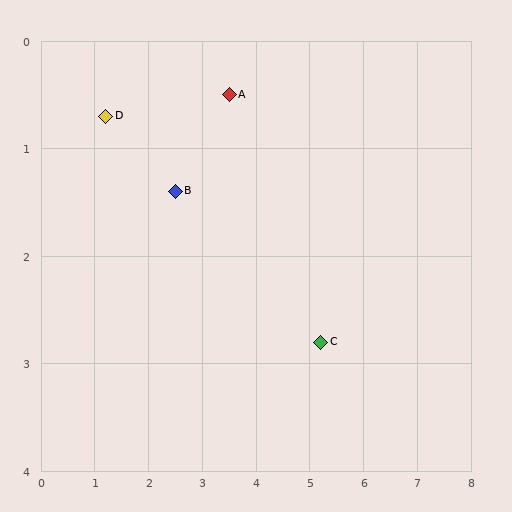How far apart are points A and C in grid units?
Points A and C are about 2.9 grid units apart.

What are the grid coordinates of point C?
Point C is at approximately (5.2, 2.8).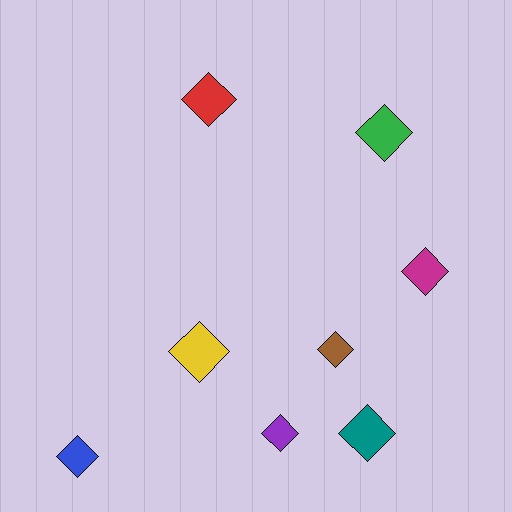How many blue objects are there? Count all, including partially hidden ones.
There is 1 blue object.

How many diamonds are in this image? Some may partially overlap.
There are 8 diamonds.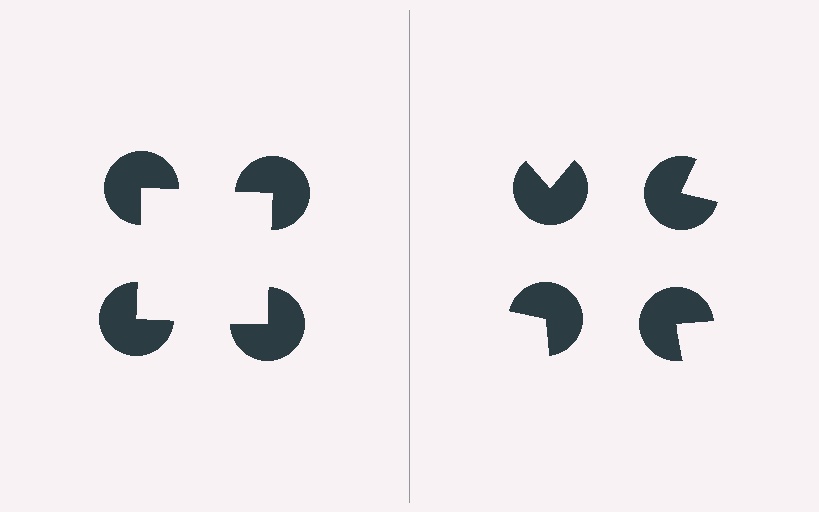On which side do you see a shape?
An illusory square appears on the left side. On the right side the wedge cuts are rotated, so no coherent shape forms.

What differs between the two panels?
The pac-man discs are positioned identically on both sides; only the wedge orientations differ. On the left they align to a square; on the right they are misaligned.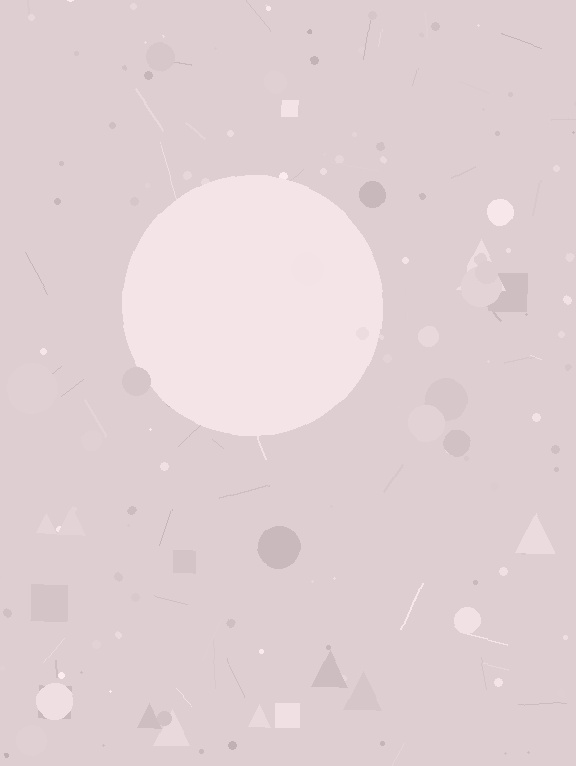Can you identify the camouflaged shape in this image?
The camouflaged shape is a circle.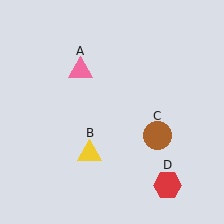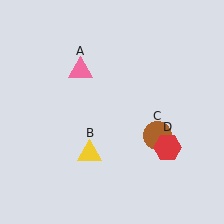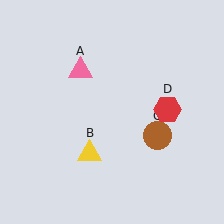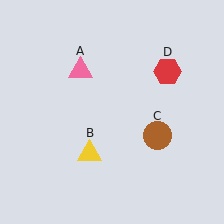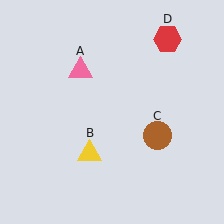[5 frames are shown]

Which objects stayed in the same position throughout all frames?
Pink triangle (object A) and yellow triangle (object B) and brown circle (object C) remained stationary.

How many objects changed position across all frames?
1 object changed position: red hexagon (object D).